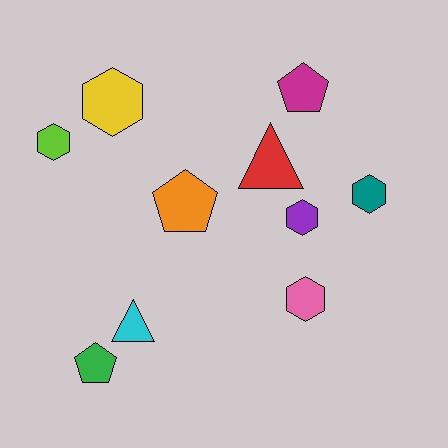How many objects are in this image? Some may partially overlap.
There are 10 objects.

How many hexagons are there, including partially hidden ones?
There are 5 hexagons.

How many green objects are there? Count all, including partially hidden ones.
There is 1 green object.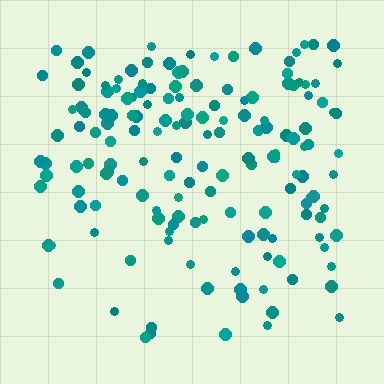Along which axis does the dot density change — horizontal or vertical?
Vertical.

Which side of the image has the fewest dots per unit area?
The bottom.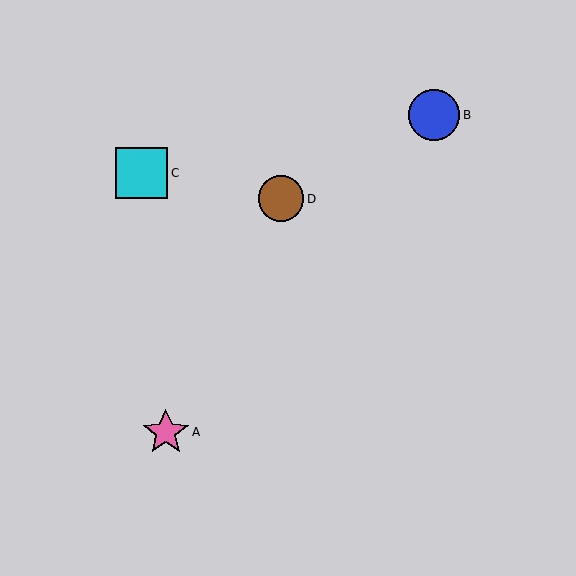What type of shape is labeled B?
Shape B is a blue circle.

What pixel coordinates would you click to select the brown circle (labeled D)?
Click at (281, 199) to select the brown circle D.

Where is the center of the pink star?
The center of the pink star is at (166, 432).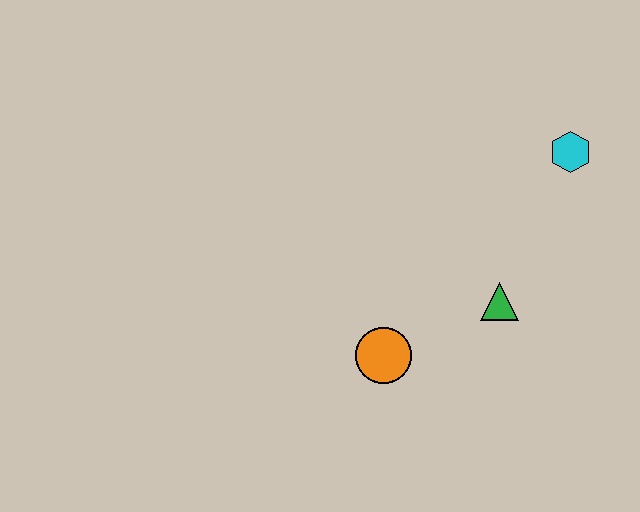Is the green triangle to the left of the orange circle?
No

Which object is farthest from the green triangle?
The cyan hexagon is farthest from the green triangle.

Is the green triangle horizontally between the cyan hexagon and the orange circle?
Yes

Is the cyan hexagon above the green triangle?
Yes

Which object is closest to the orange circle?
The green triangle is closest to the orange circle.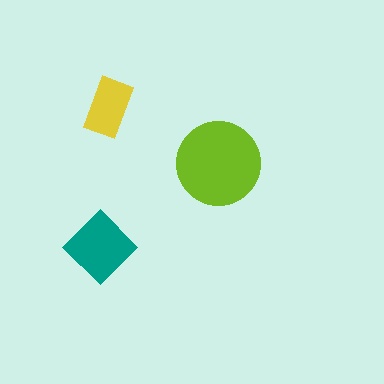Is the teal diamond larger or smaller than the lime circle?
Smaller.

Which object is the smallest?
The yellow rectangle.